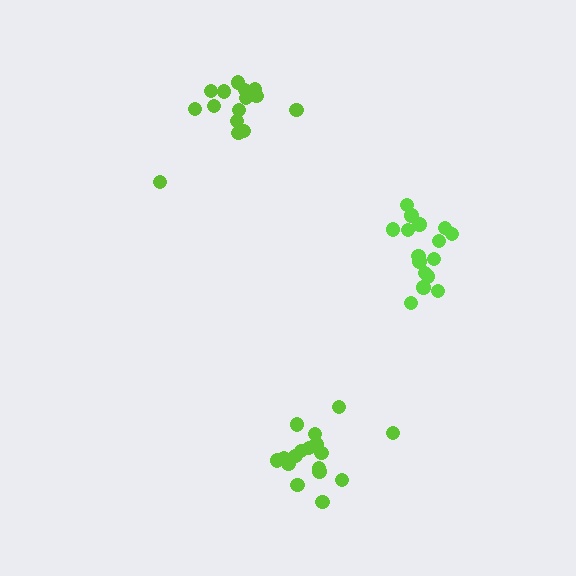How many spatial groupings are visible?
There are 3 spatial groupings.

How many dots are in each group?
Group 1: 17 dots, Group 2: 16 dots, Group 3: 15 dots (48 total).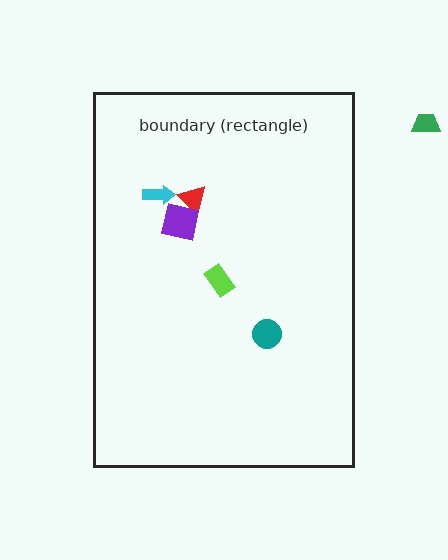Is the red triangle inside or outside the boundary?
Inside.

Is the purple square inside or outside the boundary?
Inside.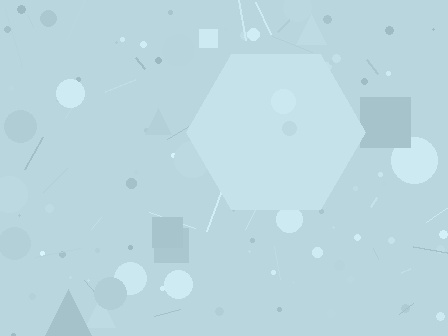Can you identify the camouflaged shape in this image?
The camouflaged shape is a hexagon.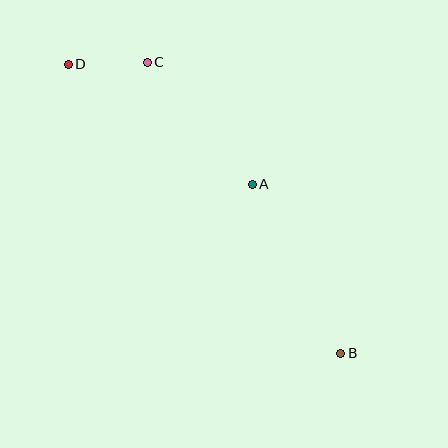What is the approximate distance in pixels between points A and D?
The distance between A and D is approximately 220 pixels.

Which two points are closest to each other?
Points C and D are closest to each other.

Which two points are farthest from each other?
Points B and D are farthest from each other.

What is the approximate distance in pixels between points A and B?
The distance between A and B is approximately 190 pixels.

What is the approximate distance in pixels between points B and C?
The distance between B and C is approximately 349 pixels.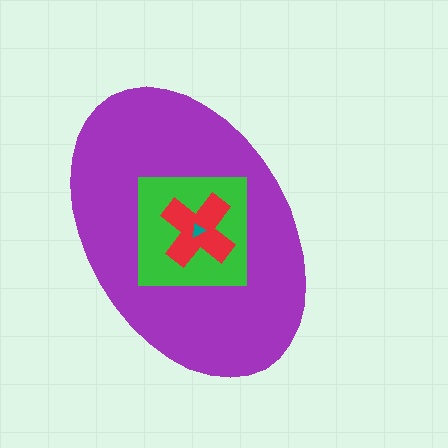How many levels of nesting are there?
4.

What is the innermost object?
The teal triangle.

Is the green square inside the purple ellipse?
Yes.